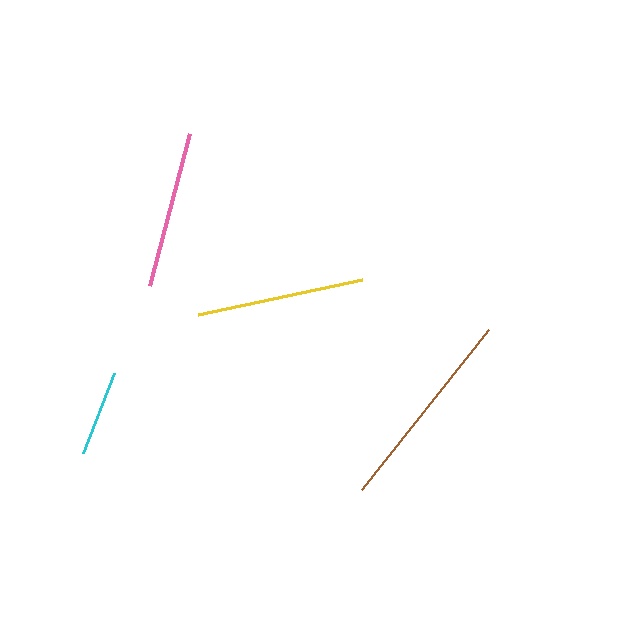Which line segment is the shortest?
The cyan line is the shortest at approximately 86 pixels.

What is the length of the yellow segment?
The yellow segment is approximately 167 pixels long.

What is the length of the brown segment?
The brown segment is approximately 204 pixels long.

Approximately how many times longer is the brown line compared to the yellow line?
The brown line is approximately 1.2 times the length of the yellow line.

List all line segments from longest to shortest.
From longest to shortest: brown, yellow, pink, cyan.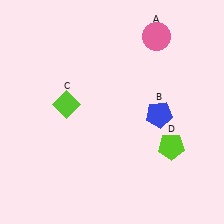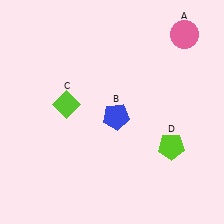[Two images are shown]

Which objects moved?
The objects that moved are: the pink circle (A), the blue pentagon (B).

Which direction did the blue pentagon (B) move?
The blue pentagon (B) moved left.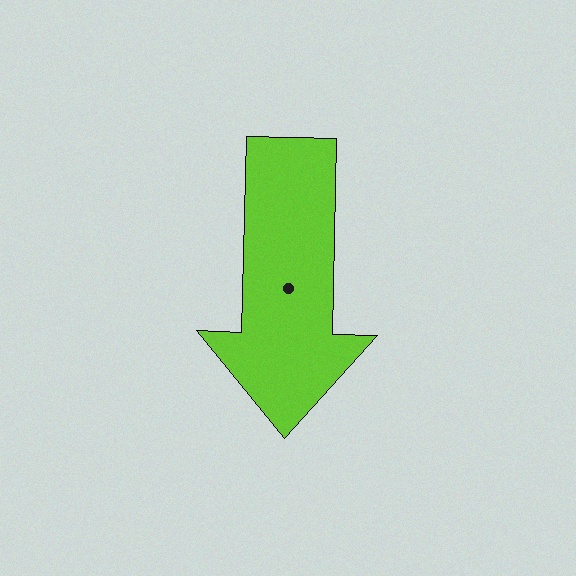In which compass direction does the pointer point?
South.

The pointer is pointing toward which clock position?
Roughly 6 o'clock.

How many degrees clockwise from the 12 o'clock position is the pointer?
Approximately 181 degrees.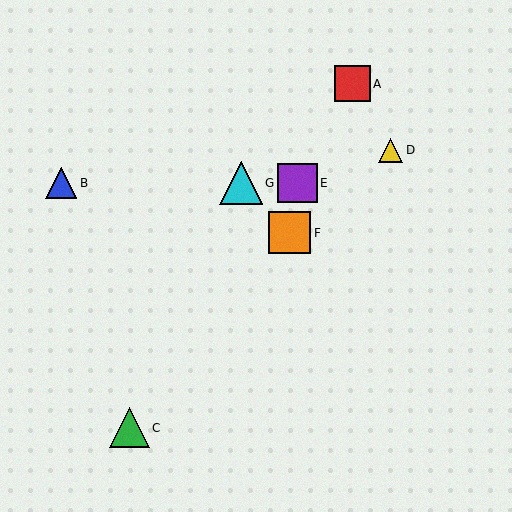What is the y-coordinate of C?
Object C is at y≈428.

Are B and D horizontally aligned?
No, B is at y≈183 and D is at y≈150.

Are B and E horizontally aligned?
Yes, both are at y≈183.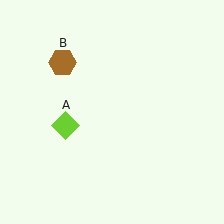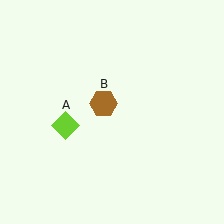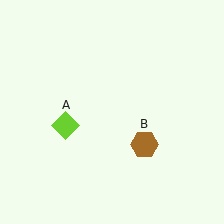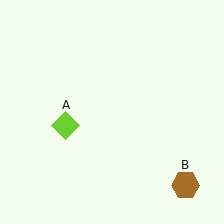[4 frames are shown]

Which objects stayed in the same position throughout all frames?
Lime diamond (object A) remained stationary.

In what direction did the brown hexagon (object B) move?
The brown hexagon (object B) moved down and to the right.